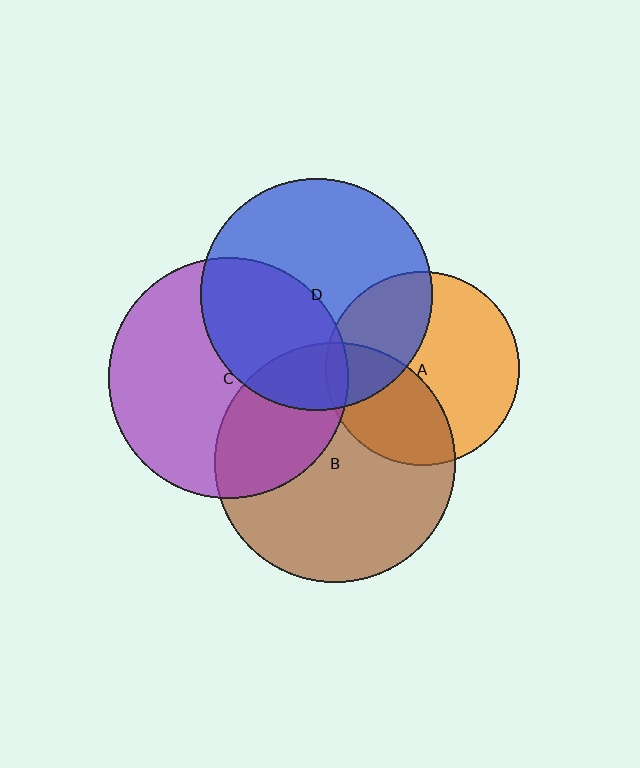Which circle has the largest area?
Circle B (brown).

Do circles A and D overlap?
Yes.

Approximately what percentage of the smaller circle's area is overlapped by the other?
Approximately 35%.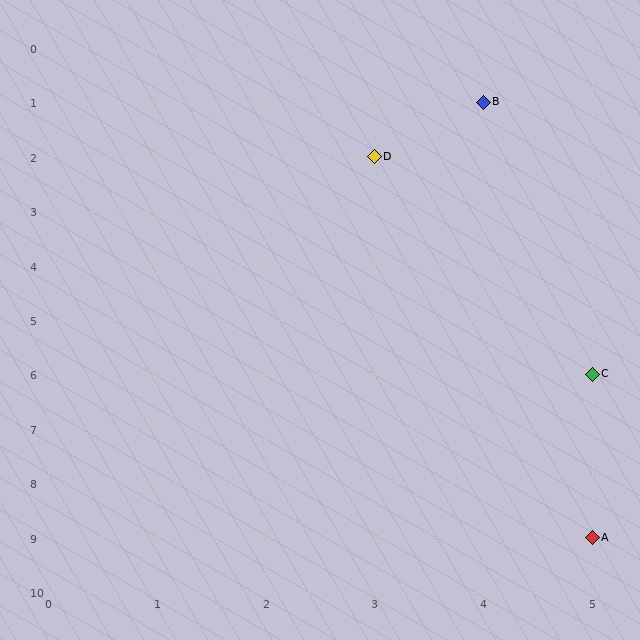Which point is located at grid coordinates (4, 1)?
Point B is at (4, 1).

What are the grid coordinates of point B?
Point B is at grid coordinates (4, 1).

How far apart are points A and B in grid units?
Points A and B are 1 column and 8 rows apart (about 8.1 grid units diagonally).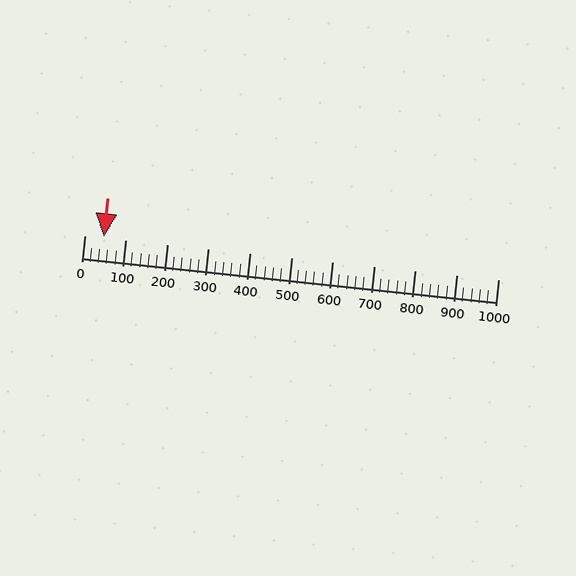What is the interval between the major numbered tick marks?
The major tick marks are spaced 100 units apart.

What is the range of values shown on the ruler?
The ruler shows values from 0 to 1000.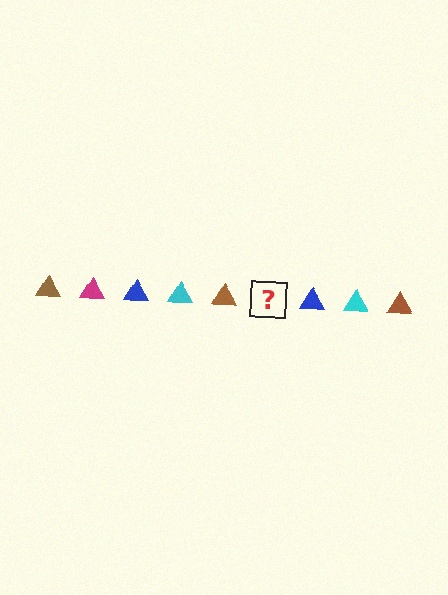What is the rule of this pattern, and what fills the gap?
The rule is that the pattern cycles through brown, magenta, blue, cyan triangles. The gap should be filled with a magenta triangle.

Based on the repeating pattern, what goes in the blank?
The blank should be a magenta triangle.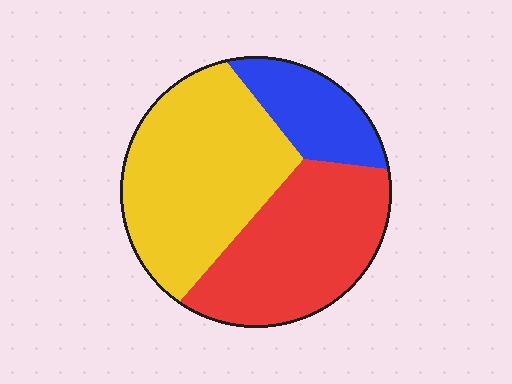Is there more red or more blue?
Red.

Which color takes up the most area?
Yellow, at roughly 45%.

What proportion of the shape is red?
Red takes up about three eighths (3/8) of the shape.